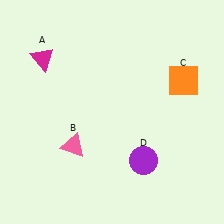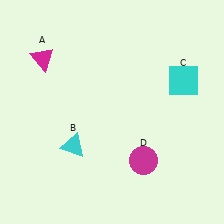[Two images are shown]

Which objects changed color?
B changed from pink to cyan. C changed from orange to cyan. D changed from purple to magenta.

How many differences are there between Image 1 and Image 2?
There are 3 differences between the two images.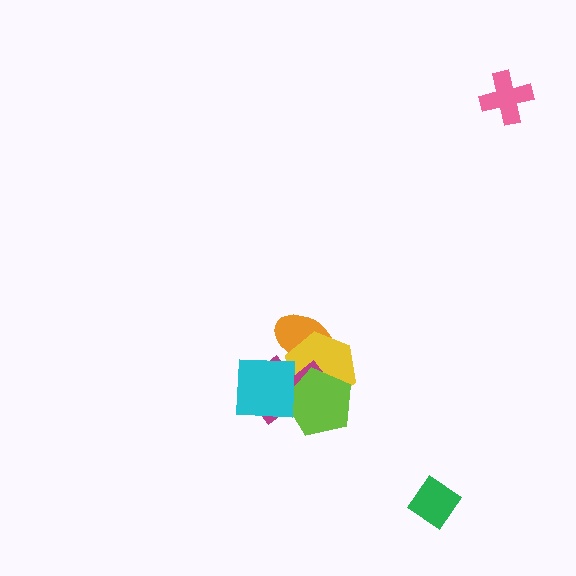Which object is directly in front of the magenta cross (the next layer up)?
The lime pentagon is directly in front of the magenta cross.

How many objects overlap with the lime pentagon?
3 objects overlap with the lime pentagon.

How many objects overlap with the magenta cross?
4 objects overlap with the magenta cross.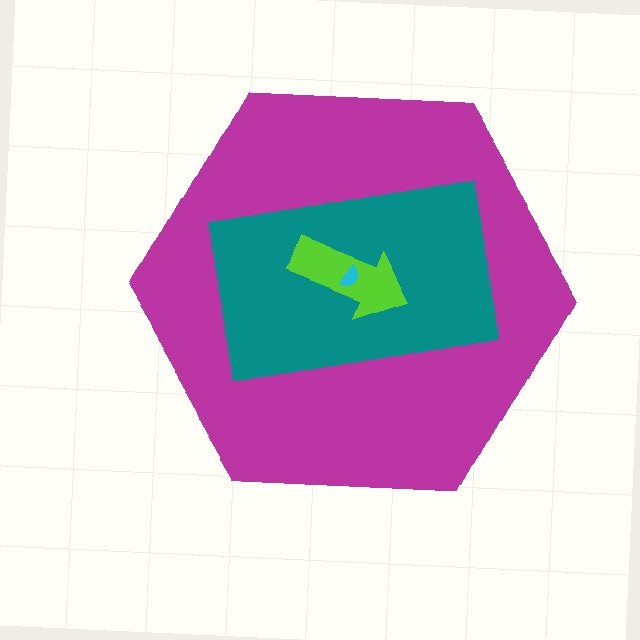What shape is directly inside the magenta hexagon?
The teal rectangle.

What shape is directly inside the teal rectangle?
The lime arrow.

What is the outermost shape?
The magenta hexagon.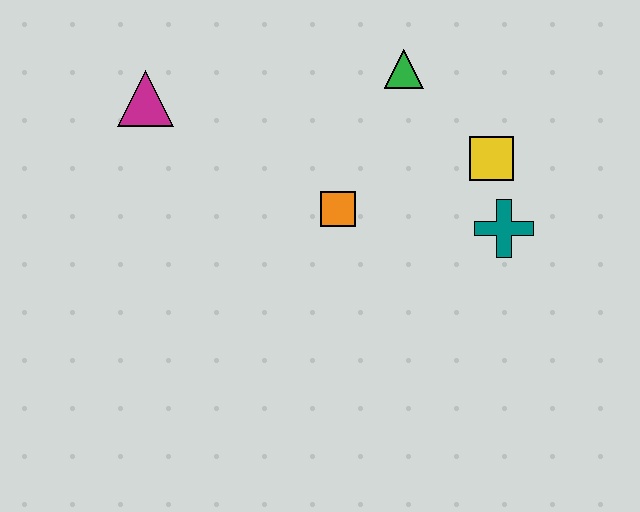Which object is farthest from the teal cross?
The magenta triangle is farthest from the teal cross.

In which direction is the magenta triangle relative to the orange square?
The magenta triangle is to the left of the orange square.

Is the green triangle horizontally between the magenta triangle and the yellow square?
Yes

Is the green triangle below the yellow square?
No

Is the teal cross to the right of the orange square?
Yes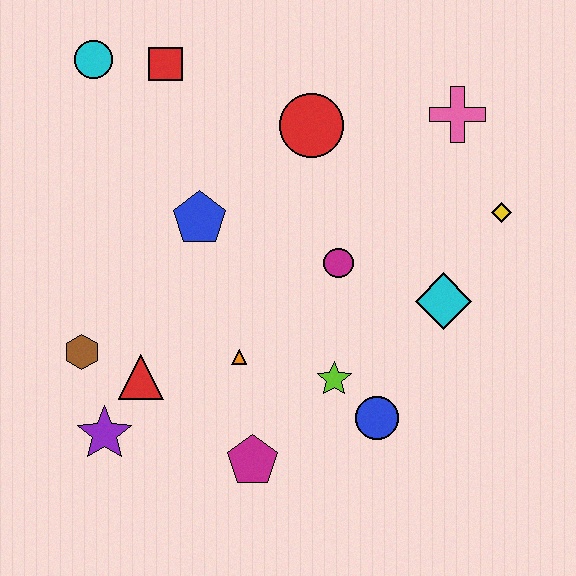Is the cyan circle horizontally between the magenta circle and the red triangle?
No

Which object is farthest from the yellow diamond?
The purple star is farthest from the yellow diamond.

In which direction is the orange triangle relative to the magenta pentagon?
The orange triangle is above the magenta pentagon.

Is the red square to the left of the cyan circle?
No